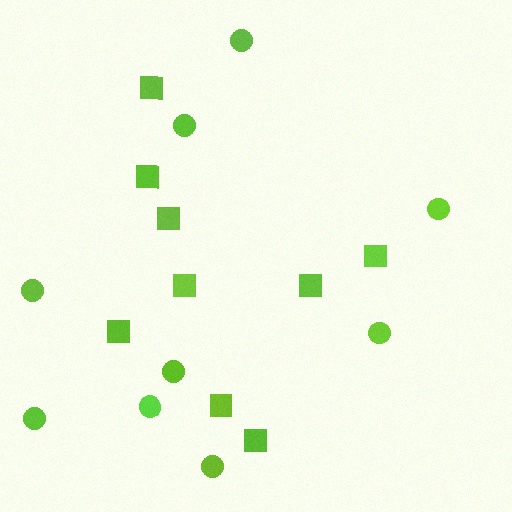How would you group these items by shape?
There are 2 groups: one group of circles (9) and one group of squares (9).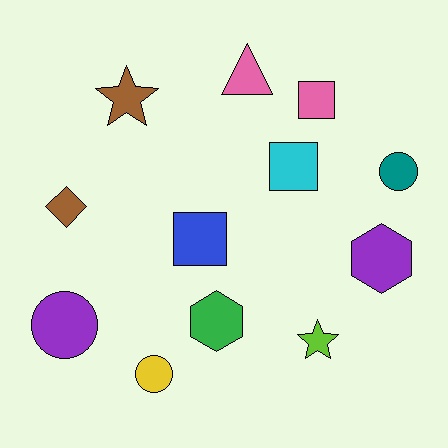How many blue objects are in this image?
There is 1 blue object.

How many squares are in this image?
There are 3 squares.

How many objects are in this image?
There are 12 objects.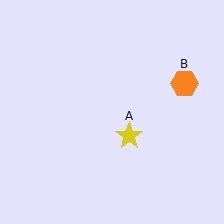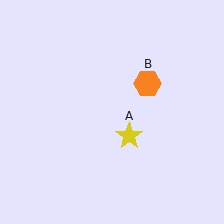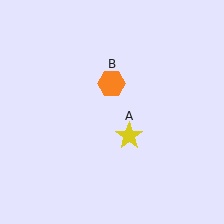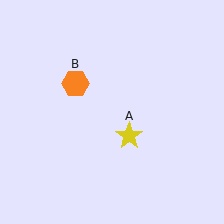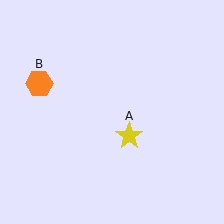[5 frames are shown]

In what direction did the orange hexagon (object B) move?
The orange hexagon (object B) moved left.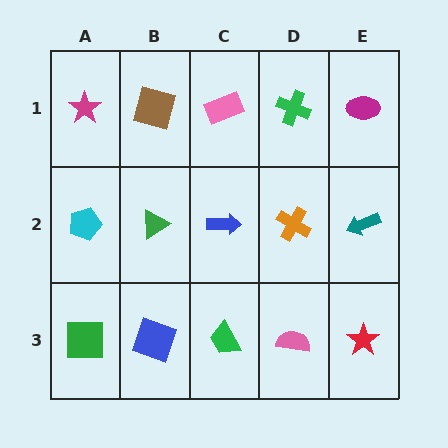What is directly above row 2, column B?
A brown square.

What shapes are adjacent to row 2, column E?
A magenta ellipse (row 1, column E), a red star (row 3, column E), an orange cross (row 2, column D).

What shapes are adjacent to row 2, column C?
A pink rectangle (row 1, column C), a green trapezoid (row 3, column C), a green triangle (row 2, column B), an orange cross (row 2, column D).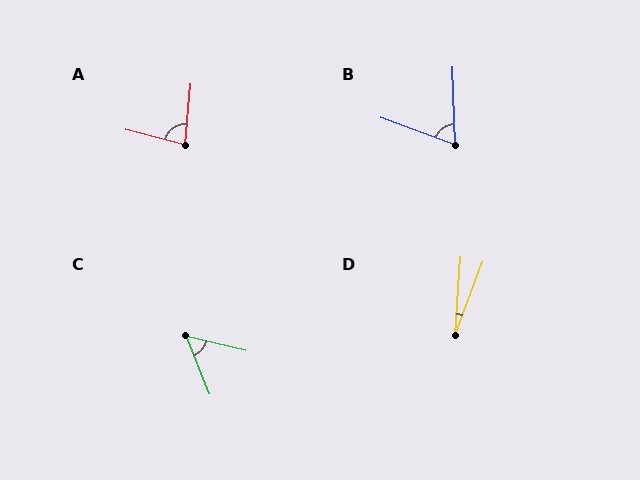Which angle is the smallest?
D, at approximately 17 degrees.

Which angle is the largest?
A, at approximately 80 degrees.